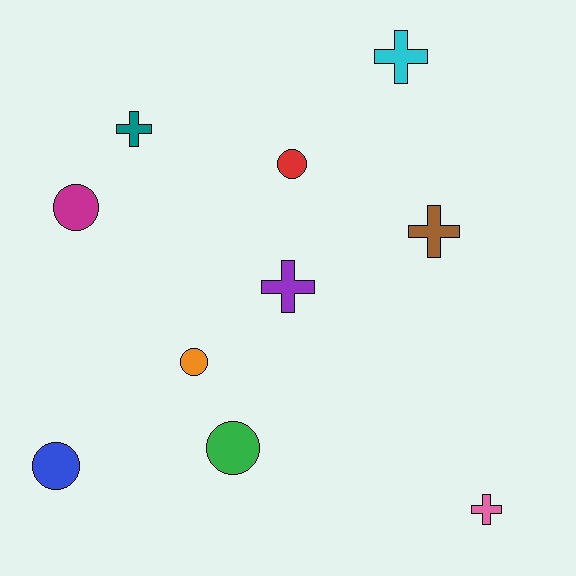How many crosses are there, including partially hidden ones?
There are 5 crosses.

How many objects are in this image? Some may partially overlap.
There are 10 objects.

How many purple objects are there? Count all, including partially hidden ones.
There is 1 purple object.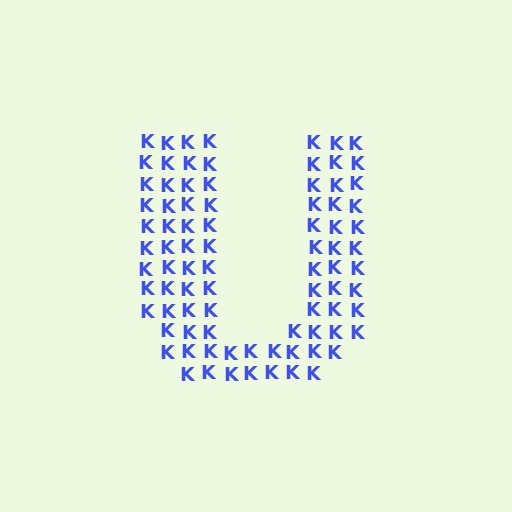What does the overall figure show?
The overall figure shows the letter U.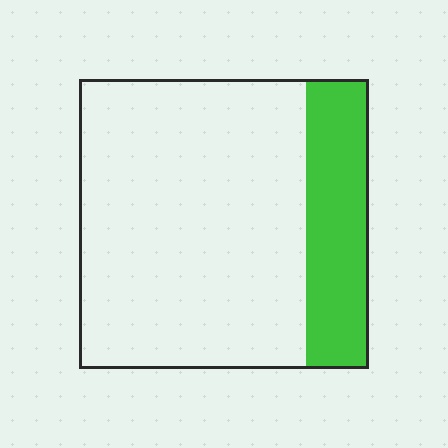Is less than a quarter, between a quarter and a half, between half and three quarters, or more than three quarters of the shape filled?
Less than a quarter.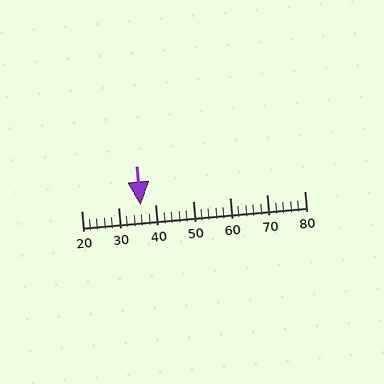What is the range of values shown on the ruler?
The ruler shows values from 20 to 80.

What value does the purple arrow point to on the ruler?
The purple arrow points to approximately 36.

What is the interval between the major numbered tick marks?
The major tick marks are spaced 10 units apart.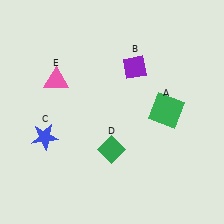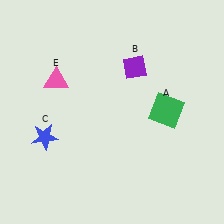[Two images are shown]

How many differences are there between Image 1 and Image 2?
There is 1 difference between the two images.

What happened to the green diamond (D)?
The green diamond (D) was removed in Image 2. It was in the bottom-left area of Image 1.